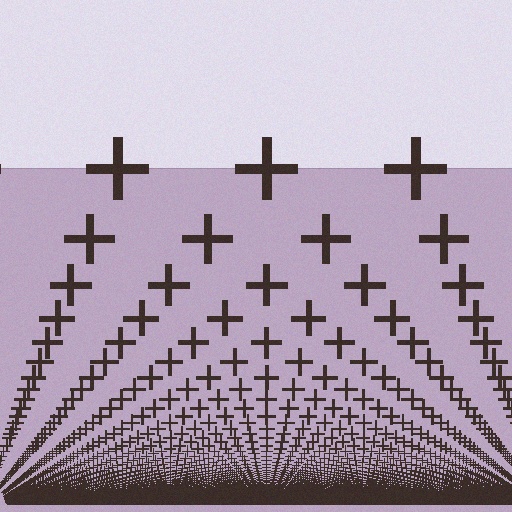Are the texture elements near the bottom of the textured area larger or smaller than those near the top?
Smaller. The gradient is inverted — elements near the bottom are smaller and denser.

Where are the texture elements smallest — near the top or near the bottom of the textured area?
Near the bottom.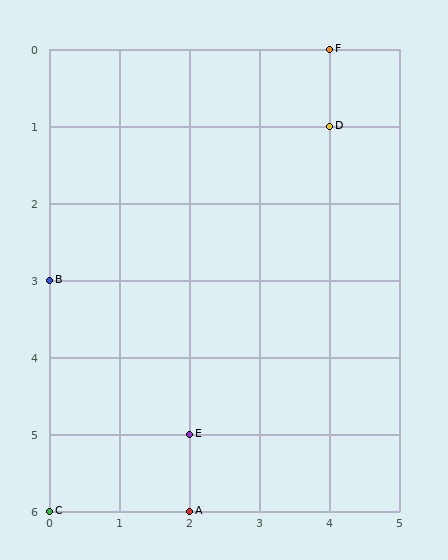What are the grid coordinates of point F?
Point F is at grid coordinates (4, 0).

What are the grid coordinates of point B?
Point B is at grid coordinates (0, 3).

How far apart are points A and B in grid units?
Points A and B are 2 columns and 3 rows apart (about 3.6 grid units diagonally).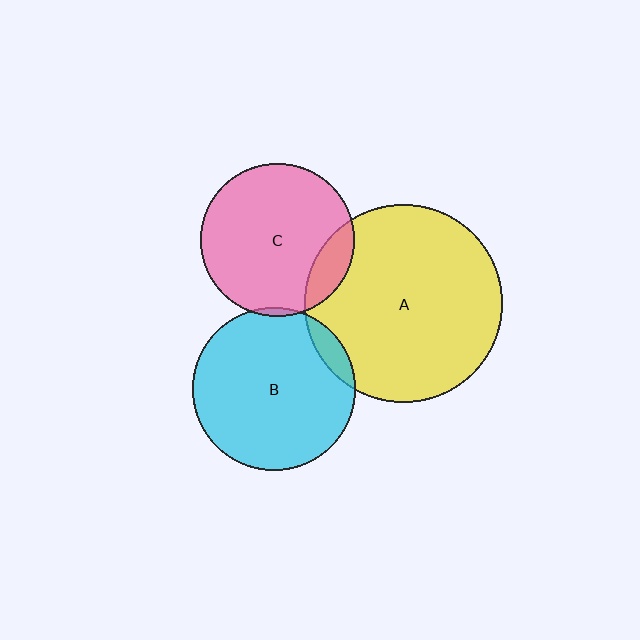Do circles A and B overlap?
Yes.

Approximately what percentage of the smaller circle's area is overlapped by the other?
Approximately 5%.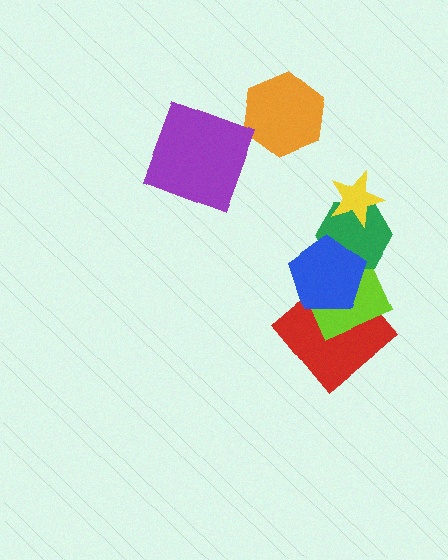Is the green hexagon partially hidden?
Yes, it is partially covered by another shape.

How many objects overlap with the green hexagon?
3 objects overlap with the green hexagon.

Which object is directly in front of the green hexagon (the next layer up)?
The yellow star is directly in front of the green hexagon.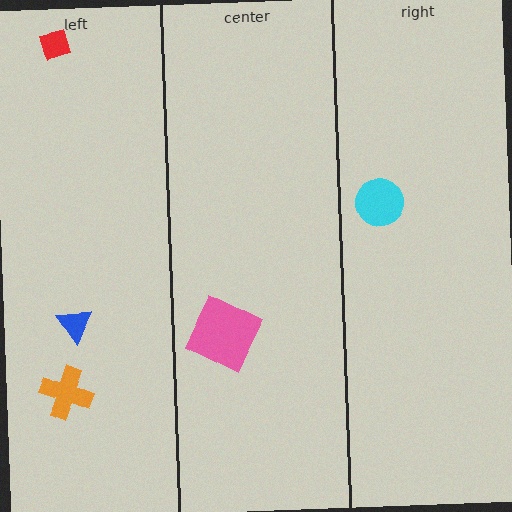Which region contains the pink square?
The center region.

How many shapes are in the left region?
3.